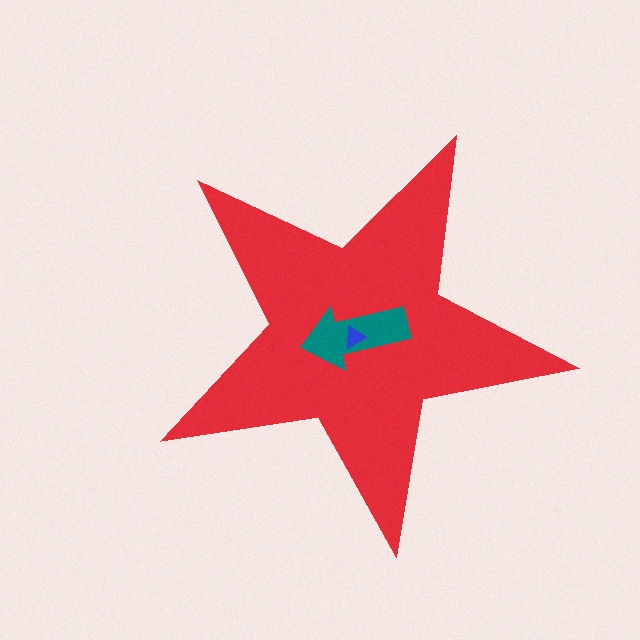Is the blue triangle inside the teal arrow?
Yes.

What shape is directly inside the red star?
The teal arrow.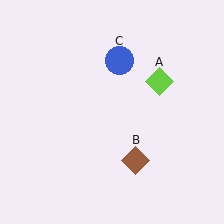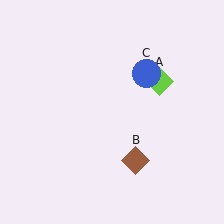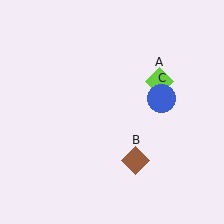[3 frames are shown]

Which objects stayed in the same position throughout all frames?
Lime diamond (object A) and brown diamond (object B) remained stationary.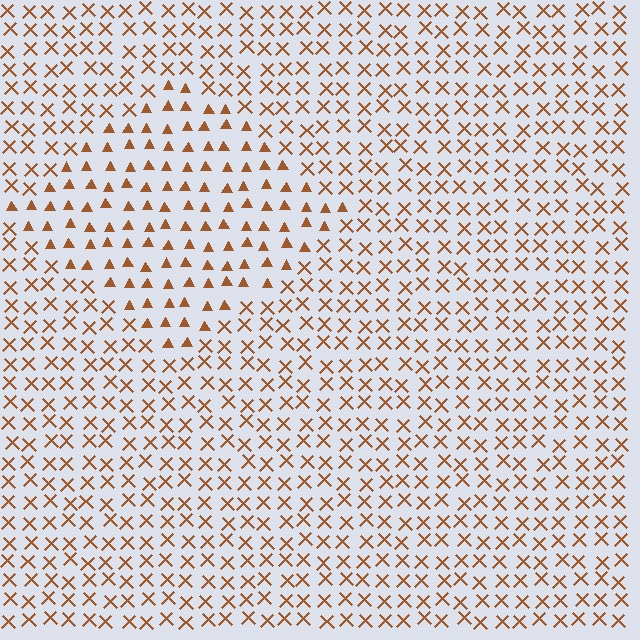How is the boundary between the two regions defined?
The boundary is defined by a change in element shape: triangles inside vs. X marks outside. All elements share the same color and spacing.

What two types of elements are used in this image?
The image uses triangles inside the diamond region and X marks outside it.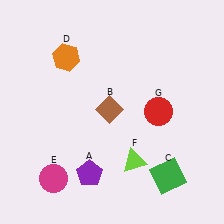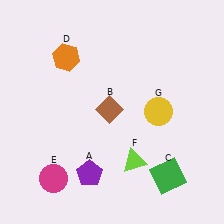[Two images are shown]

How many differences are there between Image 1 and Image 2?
There is 1 difference between the two images.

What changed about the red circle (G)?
In Image 1, G is red. In Image 2, it changed to yellow.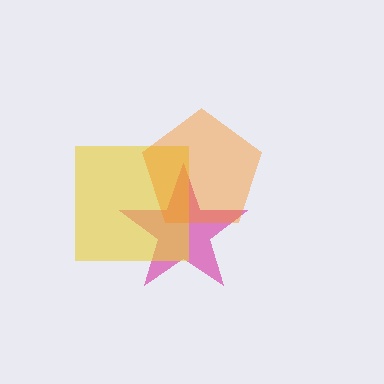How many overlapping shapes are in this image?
There are 3 overlapping shapes in the image.